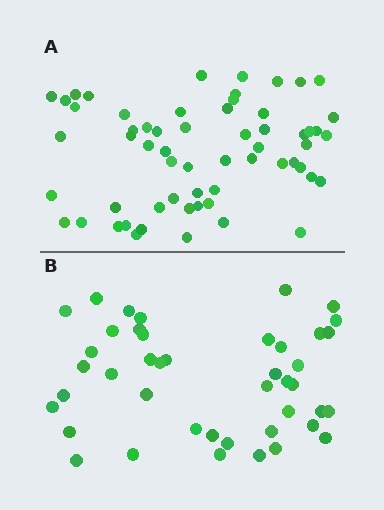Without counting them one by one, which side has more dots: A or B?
Region A (the top region) has more dots.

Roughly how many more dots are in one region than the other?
Region A has approximately 15 more dots than region B.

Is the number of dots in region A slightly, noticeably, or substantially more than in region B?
Region A has noticeably more, but not dramatically so. The ratio is roughly 1.4 to 1.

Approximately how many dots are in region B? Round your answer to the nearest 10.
About 40 dots. (The exact count is 43, which rounds to 40.)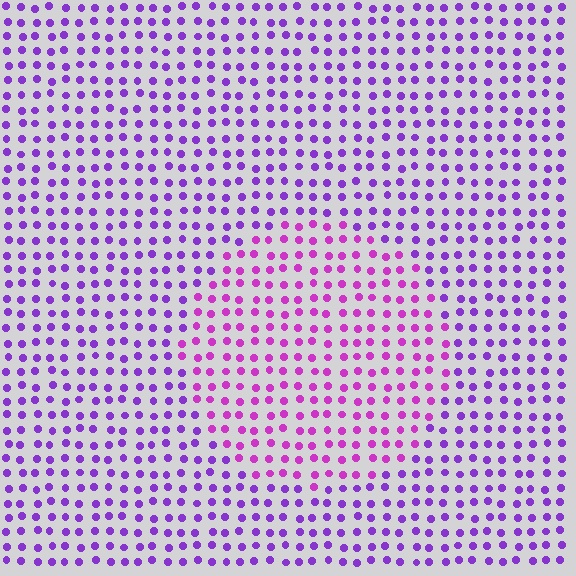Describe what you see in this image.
The image is filled with small purple elements in a uniform arrangement. A circle-shaped region is visible where the elements are tinted to a slightly different hue, forming a subtle color boundary.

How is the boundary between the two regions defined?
The boundary is defined purely by a slight shift in hue (about 30 degrees). Spacing, size, and orientation are identical on both sides.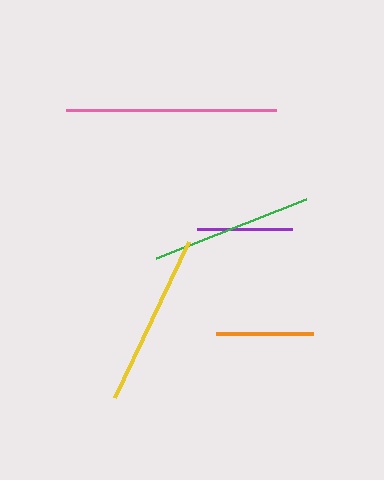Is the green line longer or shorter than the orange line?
The green line is longer than the orange line.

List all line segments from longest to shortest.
From longest to shortest: pink, yellow, green, orange, purple.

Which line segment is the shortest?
The purple line is the shortest at approximately 95 pixels.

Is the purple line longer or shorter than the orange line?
The orange line is longer than the purple line.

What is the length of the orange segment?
The orange segment is approximately 97 pixels long.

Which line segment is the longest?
The pink line is the longest at approximately 210 pixels.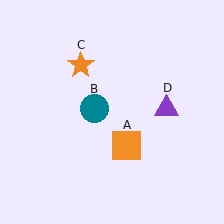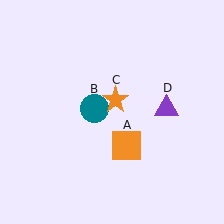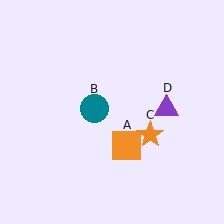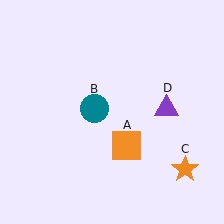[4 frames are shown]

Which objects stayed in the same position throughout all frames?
Orange square (object A) and teal circle (object B) and purple triangle (object D) remained stationary.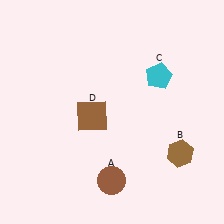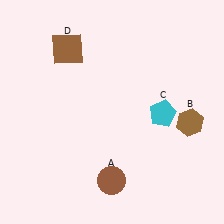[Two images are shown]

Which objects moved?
The objects that moved are: the brown hexagon (B), the cyan pentagon (C), the brown square (D).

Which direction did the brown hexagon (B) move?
The brown hexagon (B) moved up.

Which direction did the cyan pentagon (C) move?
The cyan pentagon (C) moved down.